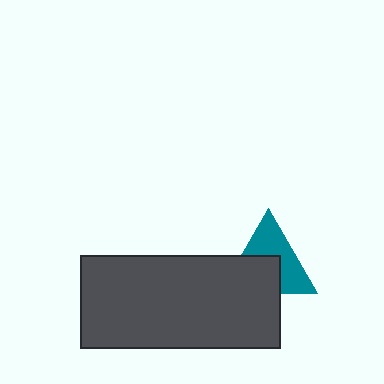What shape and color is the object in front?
The object in front is a dark gray rectangle.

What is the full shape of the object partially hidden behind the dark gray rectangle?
The partially hidden object is a teal triangle.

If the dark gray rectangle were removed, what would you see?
You would see the complete teal triangle.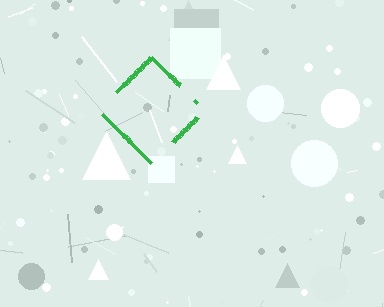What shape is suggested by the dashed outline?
The dashed outline suggests a diamond.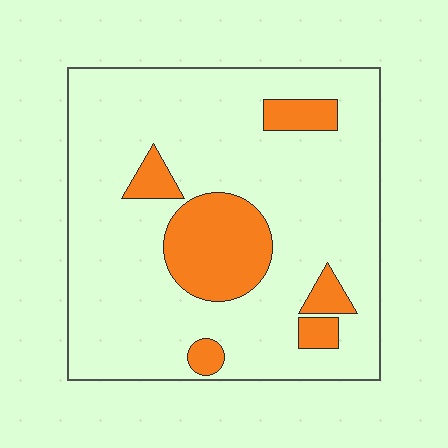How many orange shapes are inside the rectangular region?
6.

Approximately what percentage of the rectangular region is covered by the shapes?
Approximately 20%.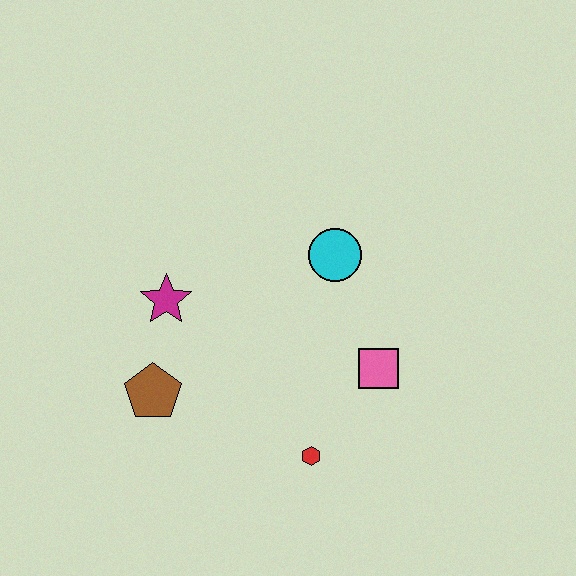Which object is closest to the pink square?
The red hexagon is closest to the pink square.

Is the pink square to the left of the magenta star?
No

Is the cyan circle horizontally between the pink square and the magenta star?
Yes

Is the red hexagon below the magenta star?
Yes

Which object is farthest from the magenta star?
The pink square is farthest from the magenta star.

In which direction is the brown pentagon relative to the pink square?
The brown pentagon is to the left of the pink square.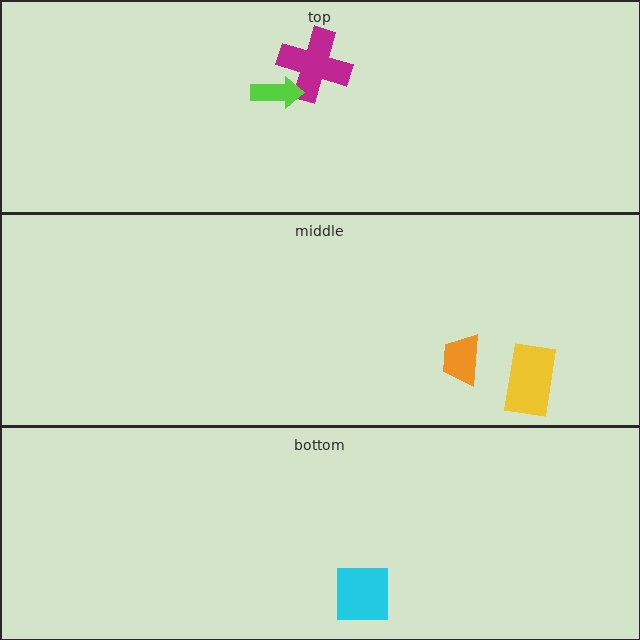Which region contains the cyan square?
The bottom region.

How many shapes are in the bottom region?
1.